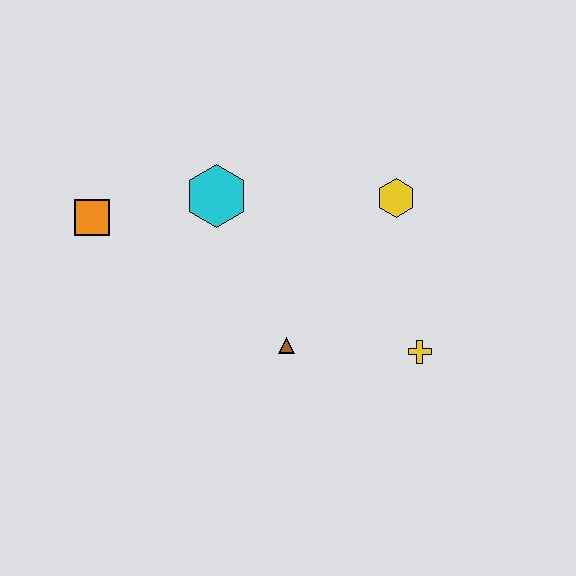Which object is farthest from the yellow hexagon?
The orange square is farthest from the yellow hexagon.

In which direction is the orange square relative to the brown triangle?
The orange square is to the left of the brown triangle.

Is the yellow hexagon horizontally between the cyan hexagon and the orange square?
No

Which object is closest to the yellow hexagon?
The yellow cross is closest to the yellow hexagon.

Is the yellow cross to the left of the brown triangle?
No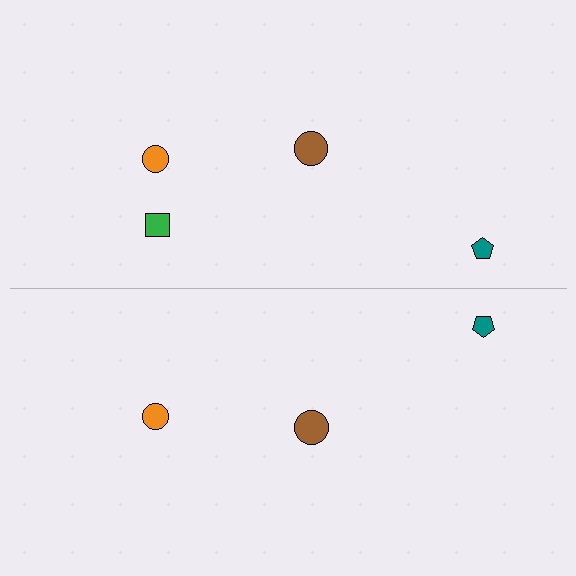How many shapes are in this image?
There are 7 shapes in this image.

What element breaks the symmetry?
A green square is missing from the bottom side.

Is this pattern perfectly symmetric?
No, the pattern is not perfectly symmetric. A green square is missing from the bottom side.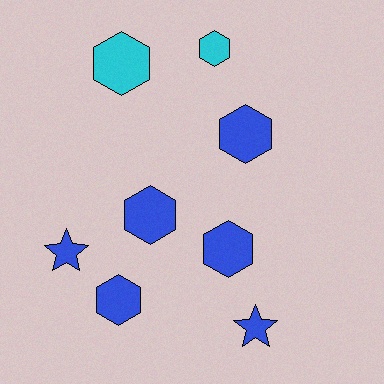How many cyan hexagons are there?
There are 2 cyan hexagons.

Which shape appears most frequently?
Hexagon, with 6 objects.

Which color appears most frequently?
Blue, with 6 objects.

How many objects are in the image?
There are 8 objects.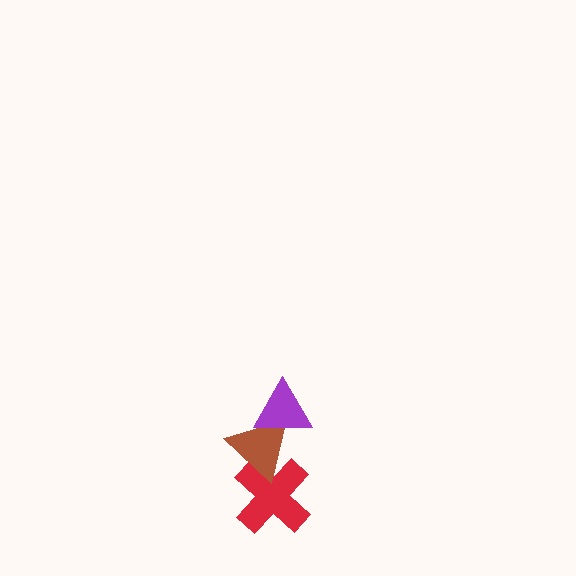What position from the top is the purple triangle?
The purple triangle is 1st from the top.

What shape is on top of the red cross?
The brown triangle is on top of the red cross.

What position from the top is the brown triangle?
The brown triangle is 2nd from the top.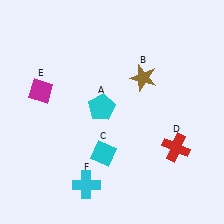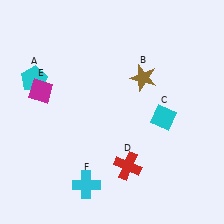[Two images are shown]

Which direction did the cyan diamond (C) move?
The cyan diamond (C) moved right.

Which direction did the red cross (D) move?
The red cross (D) moved left.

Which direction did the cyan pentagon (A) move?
The cyan pentagon (A) moved left.